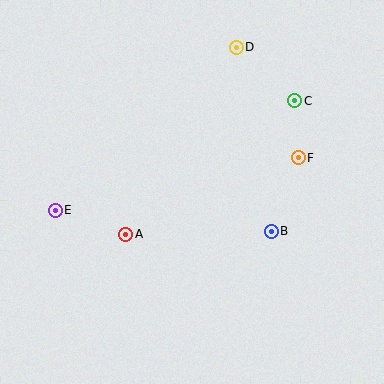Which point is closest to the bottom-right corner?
Point B is closest to the bottom-right corner.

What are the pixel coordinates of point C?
Point C is at (295, 101).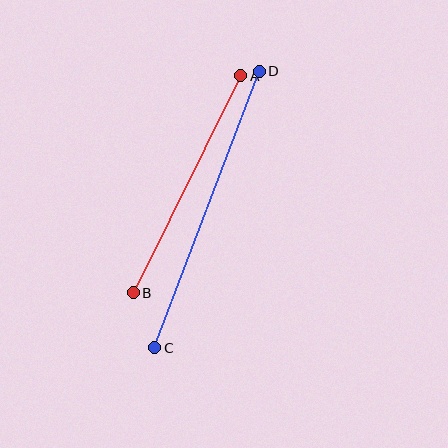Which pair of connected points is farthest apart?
Points C and D are farthest apart.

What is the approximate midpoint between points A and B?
The midpoint is at approximately (187, 184) pixels.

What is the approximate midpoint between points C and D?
The midpoint is at approximately (207, 209) pixels.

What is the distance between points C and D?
The distance is approximately 296 pixels.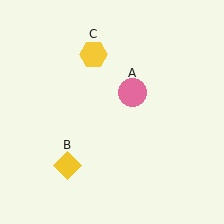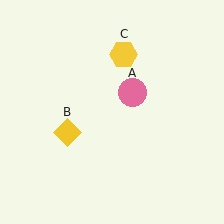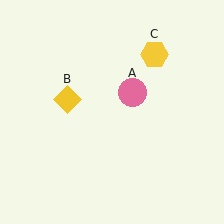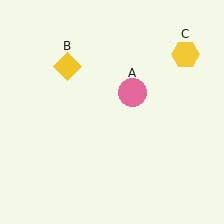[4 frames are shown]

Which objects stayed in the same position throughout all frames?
Pink circle (object A) remained stationary.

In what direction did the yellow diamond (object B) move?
The yellow diamond (object B) moved up.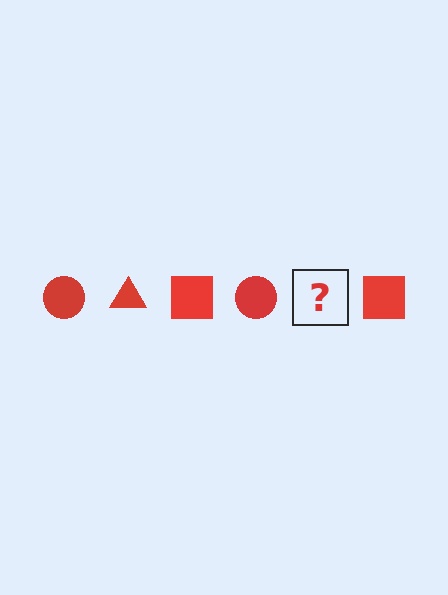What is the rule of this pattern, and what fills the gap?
The rule is that the pattern cycles through circle, triangle, square shapes in red. The gap should be filled with a red triangle.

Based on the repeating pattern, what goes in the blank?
The blank should be a red triangle.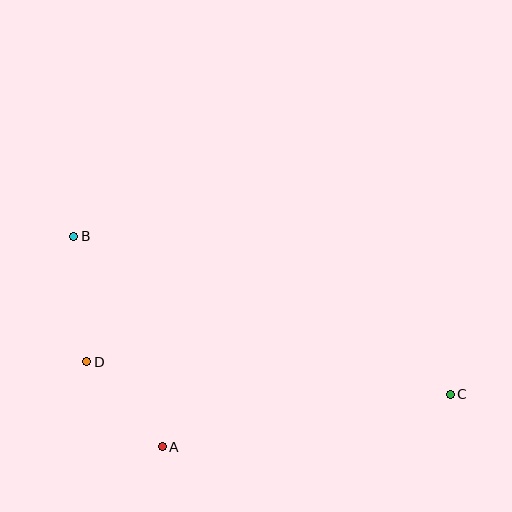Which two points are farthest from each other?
Points B and C are farthest from each other.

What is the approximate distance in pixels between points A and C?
The distance between A and C is approximately 292 pixels.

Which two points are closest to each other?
Points A and D are closest to each other.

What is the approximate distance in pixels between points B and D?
The distance between B and D is approximately 126 pixels.